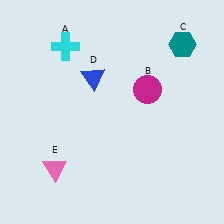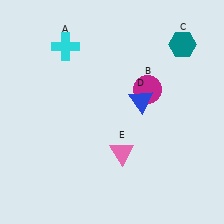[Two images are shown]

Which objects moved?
The objects that moved are: the blue triangle (D), the pink triangle (E).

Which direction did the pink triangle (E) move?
The pink triangle (E) moved right.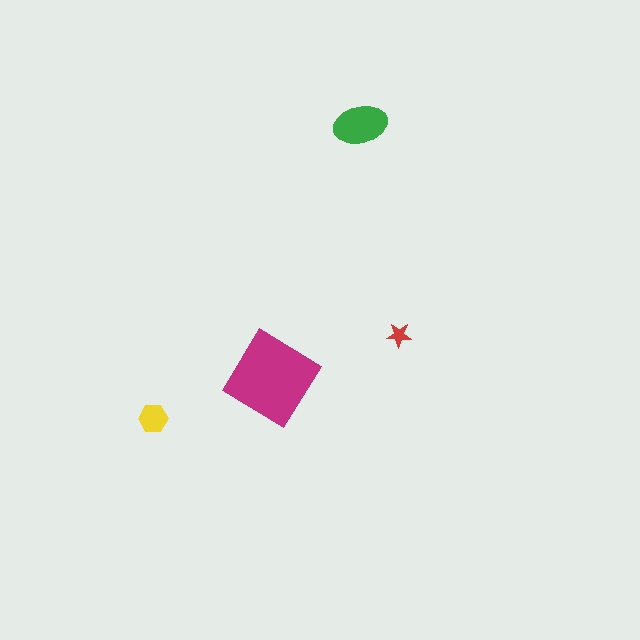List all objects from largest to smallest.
The magenta diamond, the green ellipse, the yellow hexagon, the red star.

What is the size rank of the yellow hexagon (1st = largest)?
3rd.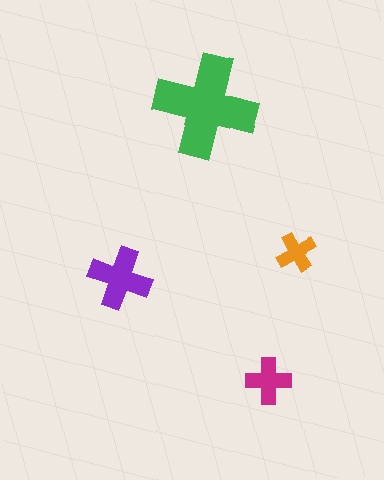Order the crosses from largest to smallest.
the green one, the purple one, the magenta one, the orange one.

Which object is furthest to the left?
The purple cross is leftmost.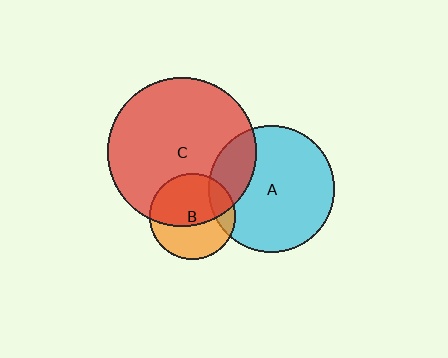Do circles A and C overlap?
Yes.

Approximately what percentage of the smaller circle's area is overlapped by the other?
Approximately 20%.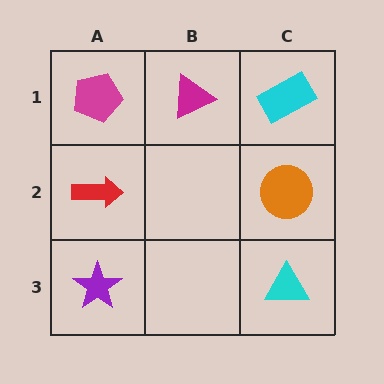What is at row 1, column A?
A magenta pentagon.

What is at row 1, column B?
A magenta triangle.